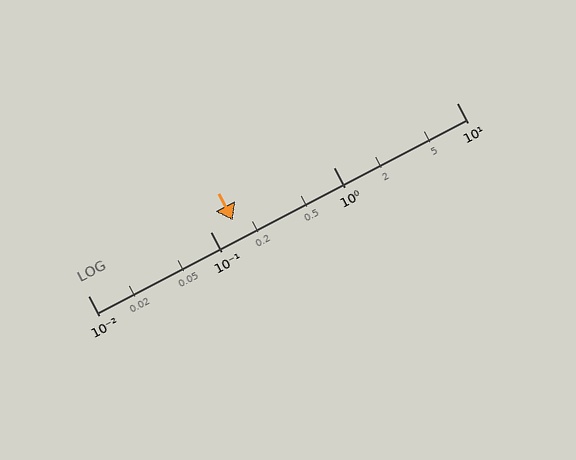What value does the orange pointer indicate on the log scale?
The pointer indicates approximately 0.15.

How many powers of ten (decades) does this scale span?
The scale spans 3 decades, from 0.01 to 10.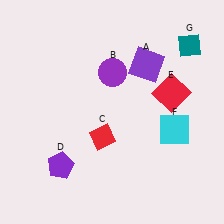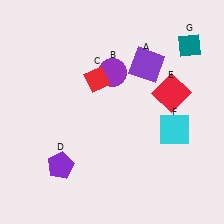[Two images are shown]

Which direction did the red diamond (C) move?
The red diamond (C) moved up.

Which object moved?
The red diamond (C) moved up.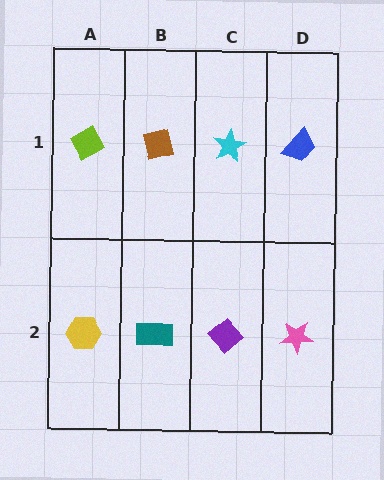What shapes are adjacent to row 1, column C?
A purple diamond (row 2, column C), a brown square (row 1, column B), a blue trapezoid (row 1, column D).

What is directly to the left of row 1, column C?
A brown square.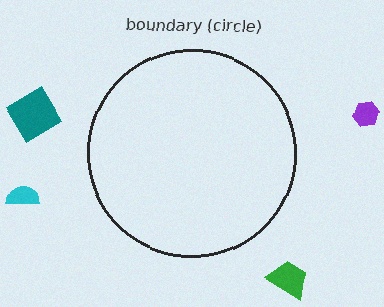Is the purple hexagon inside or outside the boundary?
Outside.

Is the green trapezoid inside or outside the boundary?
Outside.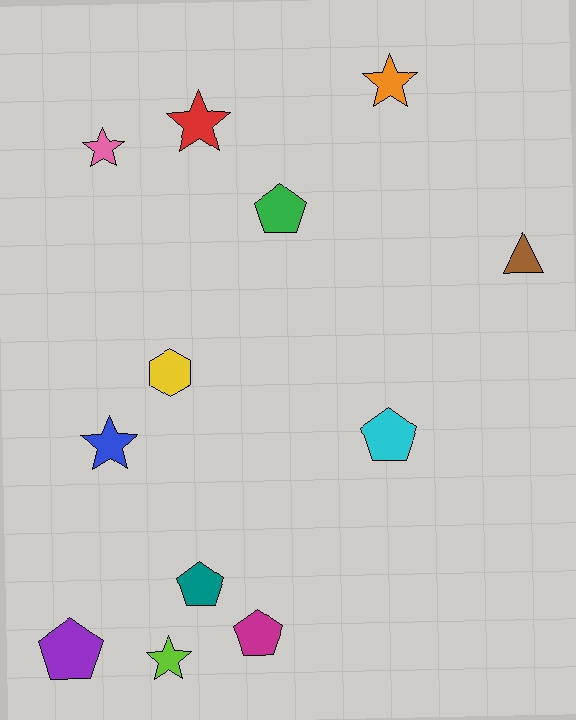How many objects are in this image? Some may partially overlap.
There are 12 objects.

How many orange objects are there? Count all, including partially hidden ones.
There is 1 orange object.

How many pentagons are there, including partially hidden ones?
There are 5 pentagons.